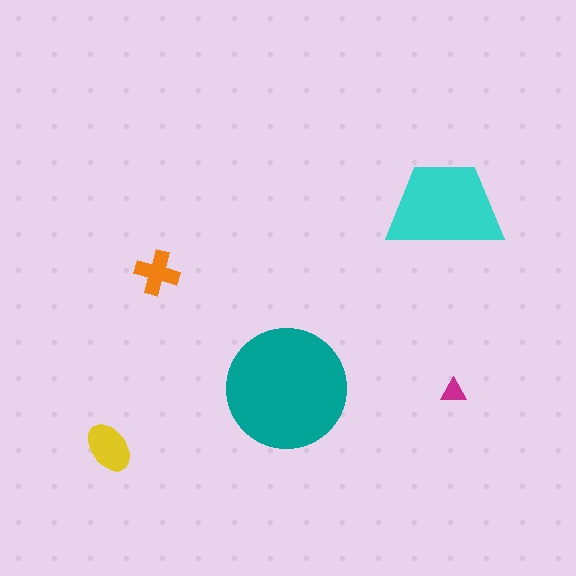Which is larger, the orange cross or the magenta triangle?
The orange cross.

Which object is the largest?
The teal circle.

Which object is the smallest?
The magenta triangle.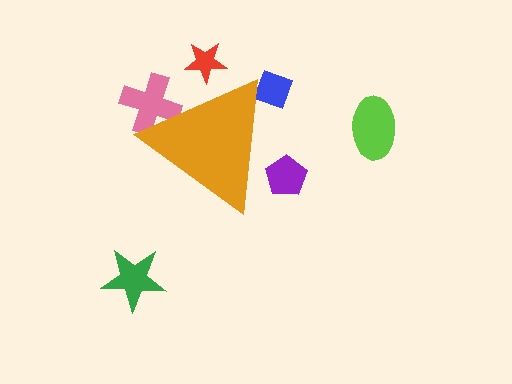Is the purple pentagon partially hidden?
Yes, the purple pentagon is partially hidden behind the orange triangle.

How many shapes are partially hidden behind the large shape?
4 shapes are partially hidden.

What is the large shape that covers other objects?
An orange triangle.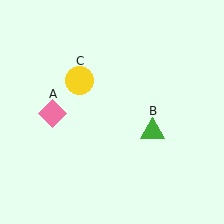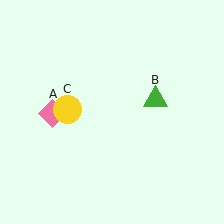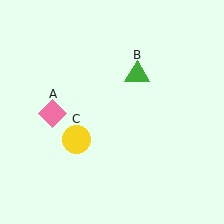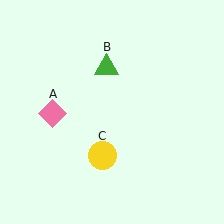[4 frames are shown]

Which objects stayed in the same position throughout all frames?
Pink diamond (object A) remained stationary.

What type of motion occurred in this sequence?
The green triangle (object B), yellow circle (object C) rotated counterclockwise around the center of the scene.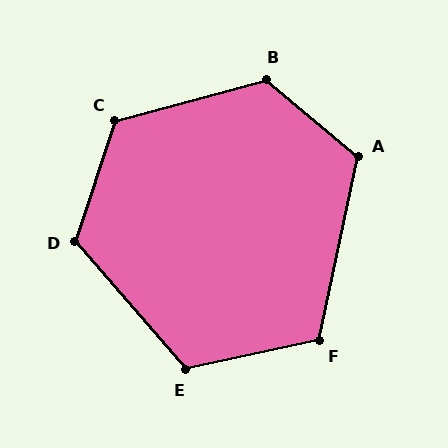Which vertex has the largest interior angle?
B, at approximately 125 degrees.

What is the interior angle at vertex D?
Approximately 121 degrees (obtuse).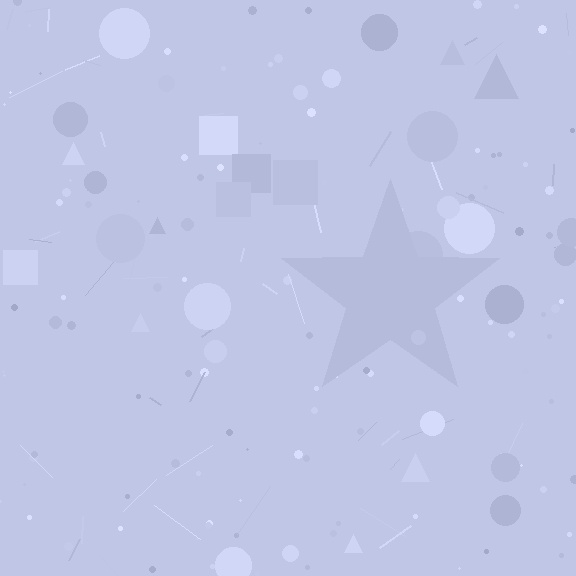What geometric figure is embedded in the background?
A star is embedded in the background.